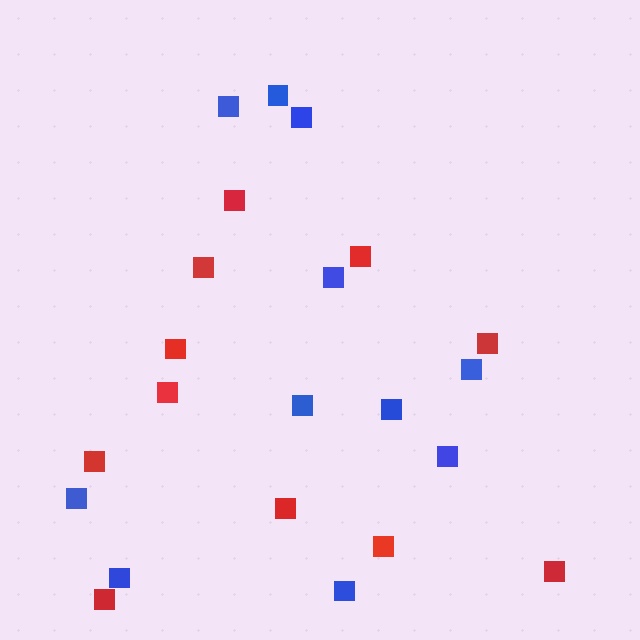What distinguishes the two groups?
There are 2 groups: one group of red squares (11) and one group of blue squares (11).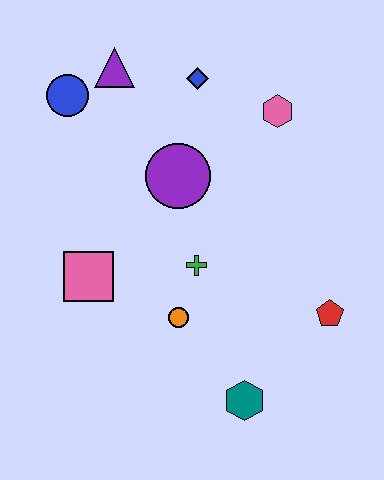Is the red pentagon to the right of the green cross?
Yes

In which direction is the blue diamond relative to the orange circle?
The blue diamond is above the orange circle.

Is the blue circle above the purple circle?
Yes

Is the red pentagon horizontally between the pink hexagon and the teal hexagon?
No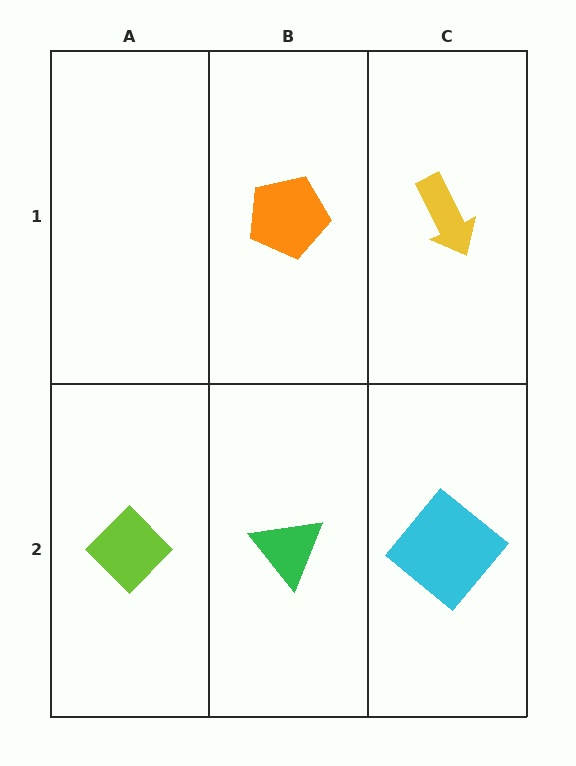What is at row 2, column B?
A green triangle.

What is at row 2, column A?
A lime diamond.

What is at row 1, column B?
An orange pentagon.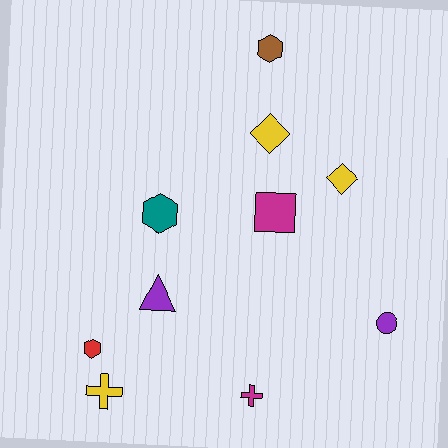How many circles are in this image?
There is 1 circle.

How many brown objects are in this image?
There is 1 brown object.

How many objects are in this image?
There are 10 objects.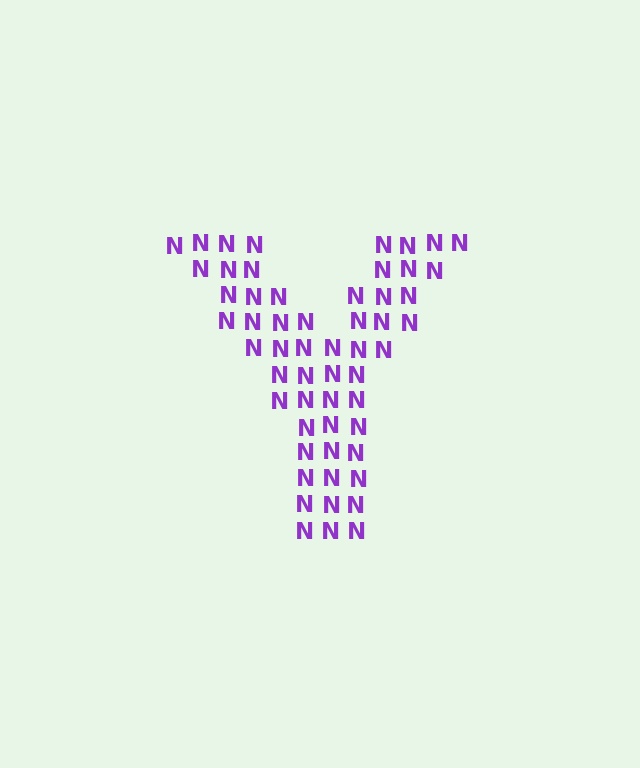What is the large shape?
The large shape is the letter Y.